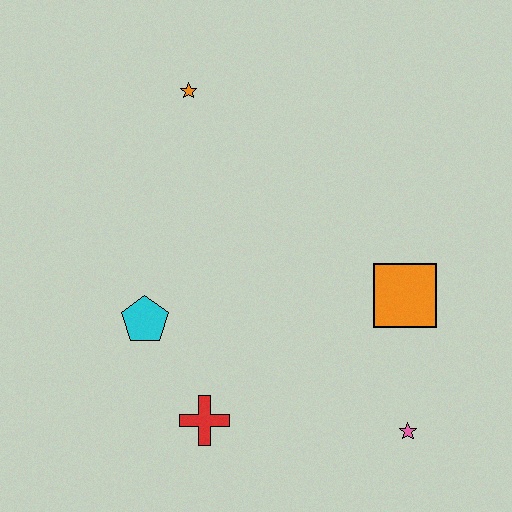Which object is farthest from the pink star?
The orange star is farthest from the pink star.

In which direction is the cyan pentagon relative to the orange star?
The cyan pentagon is below the orange star.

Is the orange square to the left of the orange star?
No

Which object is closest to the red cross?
The cyan pentagon is closest to the red cross.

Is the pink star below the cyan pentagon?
Yes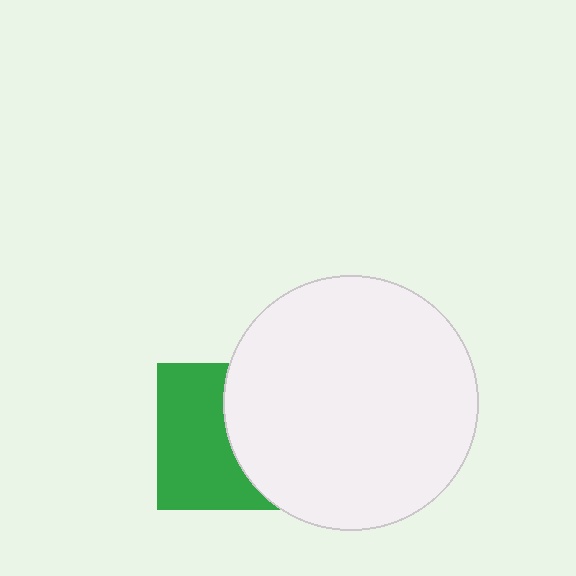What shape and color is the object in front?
The object in front is a white circle.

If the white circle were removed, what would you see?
You would see the complete green square.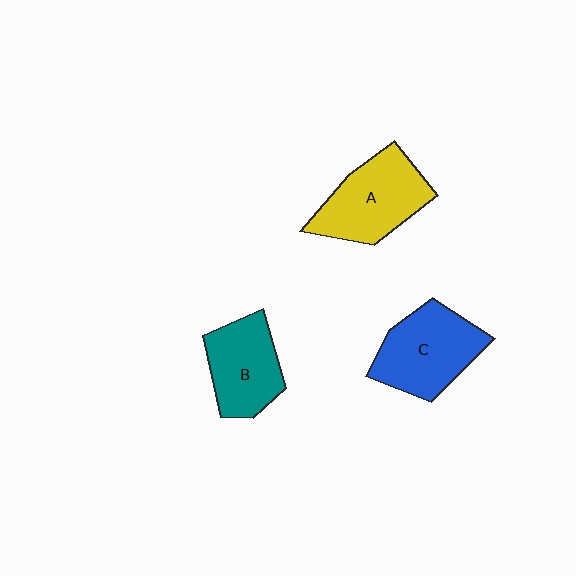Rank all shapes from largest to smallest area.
From largest to smallest: A (yellow), C (blue), B (teal).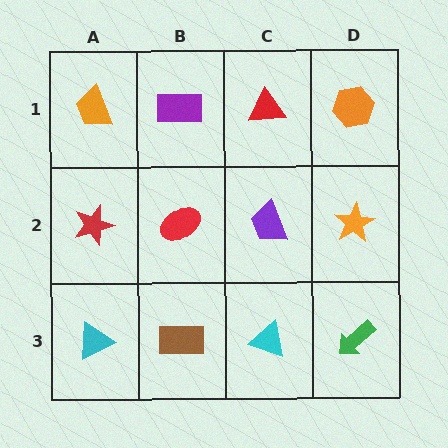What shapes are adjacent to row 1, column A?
A red star (row 2, column A), a purple rectangle (row 1, column B).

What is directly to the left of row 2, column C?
A red ellipse.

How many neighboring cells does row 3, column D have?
2.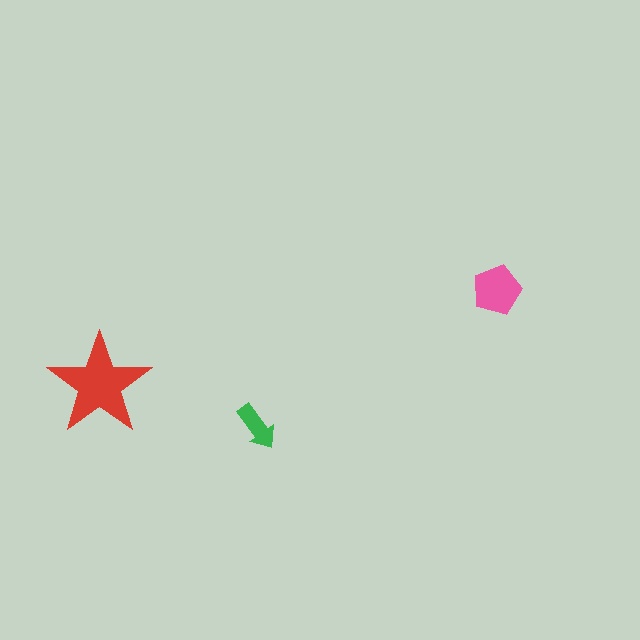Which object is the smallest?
The green arrow.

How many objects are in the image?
There are 3 objects in the image.